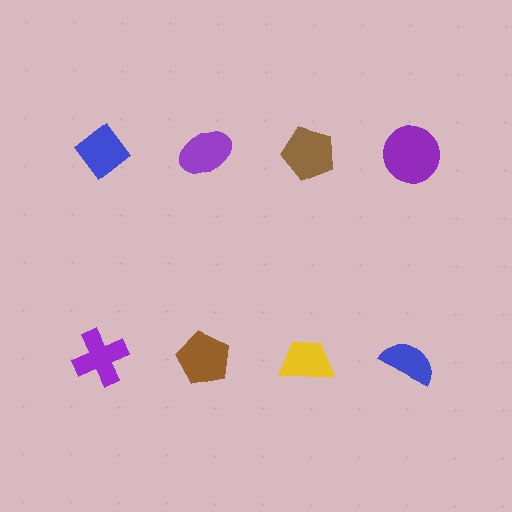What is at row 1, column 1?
A blue diamond.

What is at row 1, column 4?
A purple circle.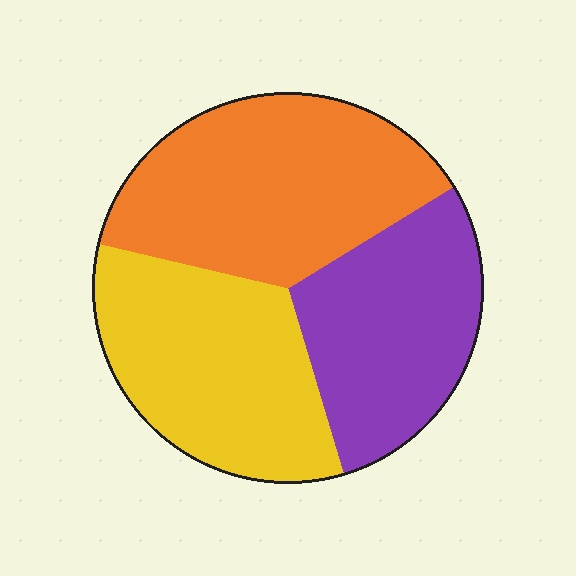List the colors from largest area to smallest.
From largest to smallest: orange, yellow, purple.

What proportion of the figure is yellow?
Yellow takes up about one third (1/3) of the figure.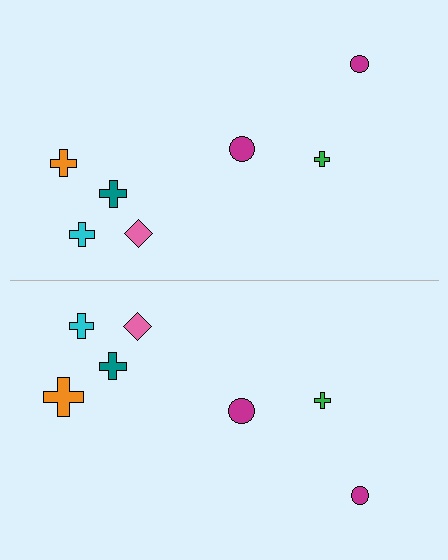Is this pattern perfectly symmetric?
No, the pattern is not perfectly symmetric. The orange cross on the bottom side has a different size than its mirror counterpart.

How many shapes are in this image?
There are 14 shapes in this image.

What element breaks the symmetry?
The orange cross on the bottom side has a different size than its mirror counterpart.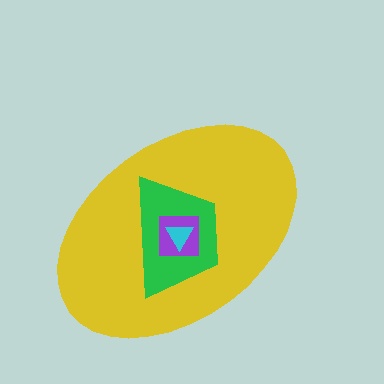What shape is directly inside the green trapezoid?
The purple square.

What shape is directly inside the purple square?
The cyan triangle.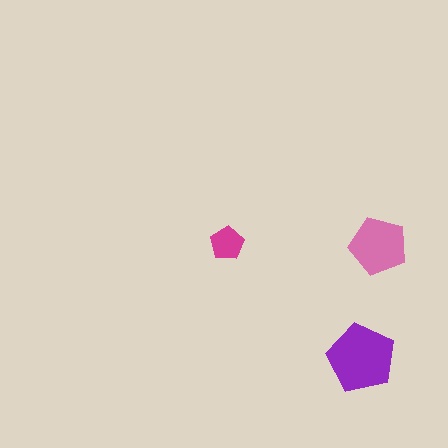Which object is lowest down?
The purple pentagon is bottommost.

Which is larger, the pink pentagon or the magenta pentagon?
The pink one.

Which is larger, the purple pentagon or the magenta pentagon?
The purple one.